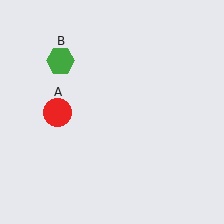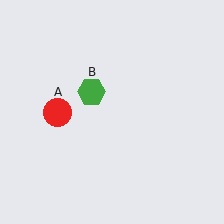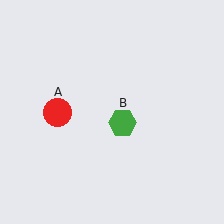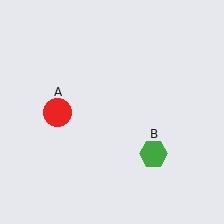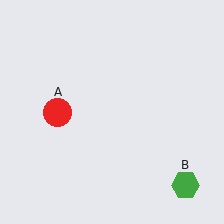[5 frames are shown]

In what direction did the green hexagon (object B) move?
The green hexagon (object B) moved down and to the right.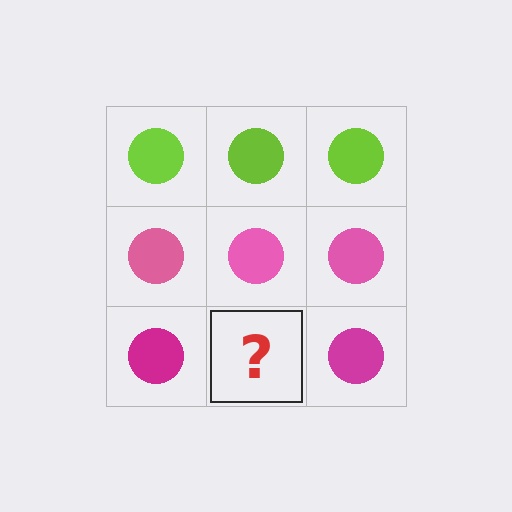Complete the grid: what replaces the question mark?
The question mark should be replaced with a magenta circle.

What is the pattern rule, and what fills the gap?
The rule is that each row has a consistent color. The gap should be filled with a magenta circle.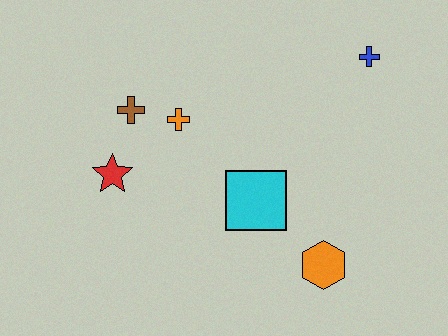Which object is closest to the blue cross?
The cyan square is closest to the blue cross.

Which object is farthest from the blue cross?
The red star is farthest from the blue cross.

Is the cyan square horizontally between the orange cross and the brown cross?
No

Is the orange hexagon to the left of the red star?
No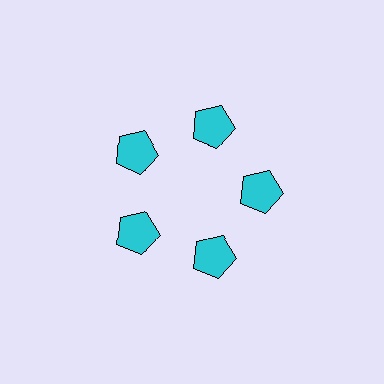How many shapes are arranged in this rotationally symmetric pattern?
There are 5 shapes, arranged in 5 groups of 1.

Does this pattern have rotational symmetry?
Yes, this pattern has 5-fold rotational symmetry. It looks the same after rotating 72 degrees around the center.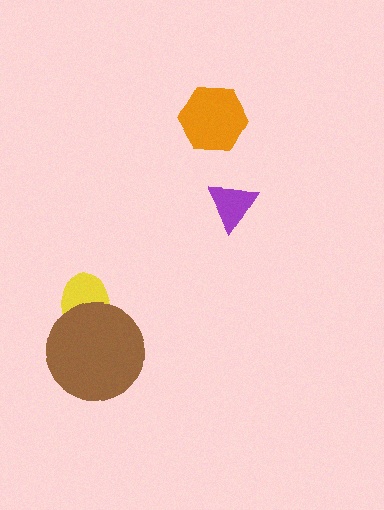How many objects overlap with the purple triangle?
0 objects overlap with the purple triangle.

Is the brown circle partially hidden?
No, no other shape covers it.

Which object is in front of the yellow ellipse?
The brown circle is in front of the yellow ellipse.